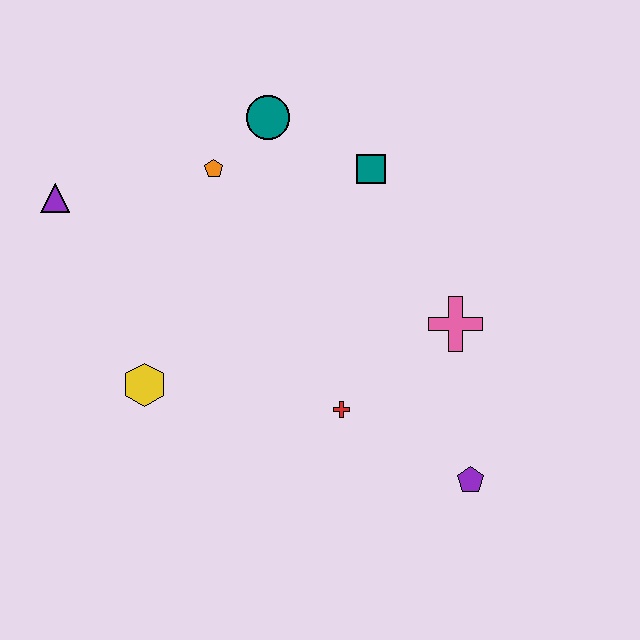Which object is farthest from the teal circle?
The purple pentagon is farthest from the teal circle.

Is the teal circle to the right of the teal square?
No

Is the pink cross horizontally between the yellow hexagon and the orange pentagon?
No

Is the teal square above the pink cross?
Yes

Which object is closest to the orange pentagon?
The teal circle is closest to the orange pentagon.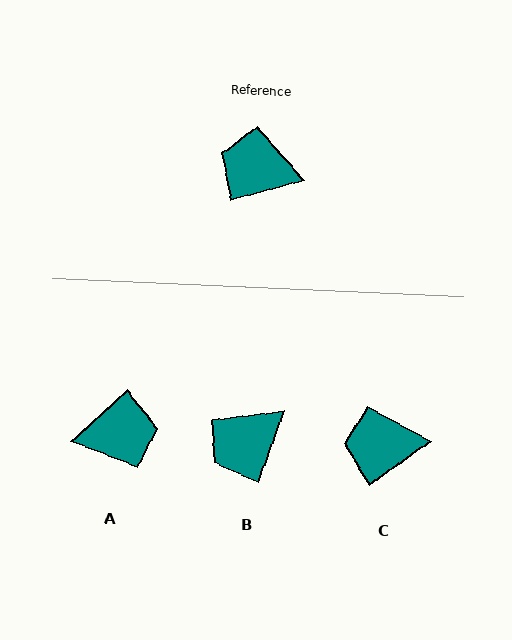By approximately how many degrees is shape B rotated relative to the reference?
Approximately 55 degrees counter-clockwise.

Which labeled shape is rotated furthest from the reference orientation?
A, about 153 degrees away.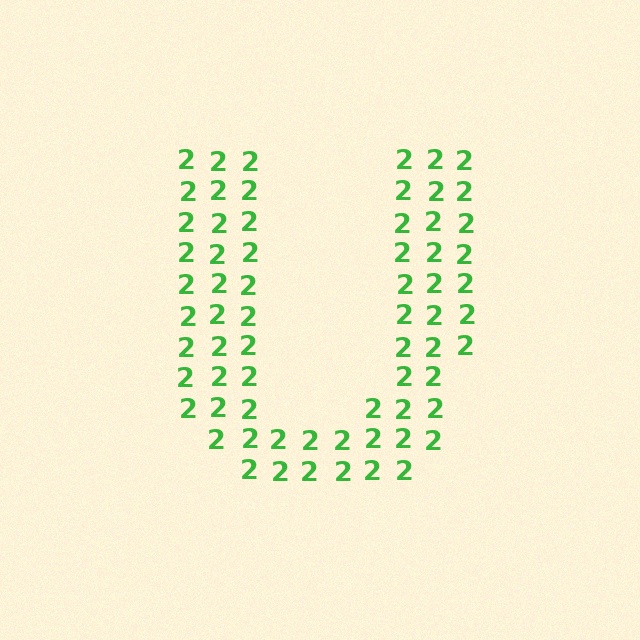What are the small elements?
The small elements are digit 2's.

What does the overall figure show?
The overall figure shows the letter U.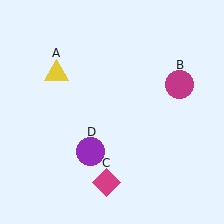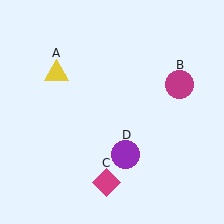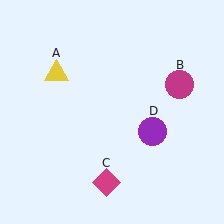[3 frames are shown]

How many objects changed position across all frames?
1 object changed position: purple circle (object D).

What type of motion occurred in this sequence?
The purple circle (object D) rotated counterclockwise around the center of the scene.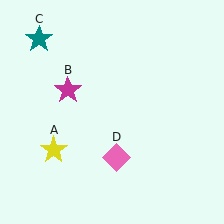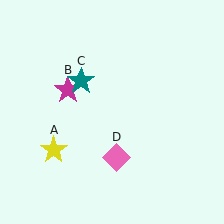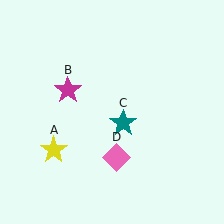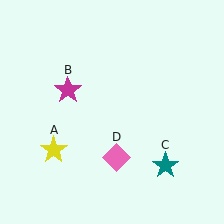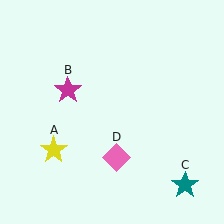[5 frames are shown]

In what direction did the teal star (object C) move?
The teal star (object C) moved down and to the right.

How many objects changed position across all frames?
1 object changed position: teal star (object C).